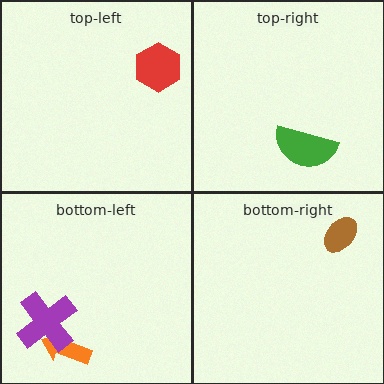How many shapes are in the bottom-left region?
2.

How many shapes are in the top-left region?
1.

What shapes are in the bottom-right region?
The brown ellipse.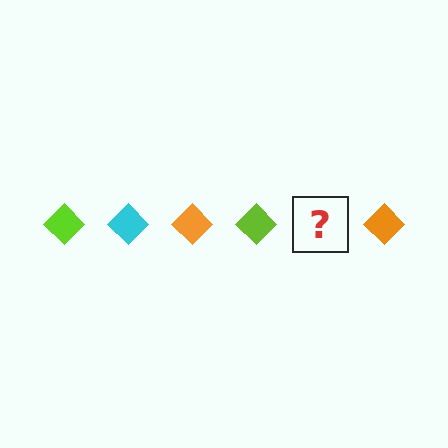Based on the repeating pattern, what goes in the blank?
The blank should be a cyan diamond.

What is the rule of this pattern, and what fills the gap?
The rule is that the pattern cycles through lime, cyan, orange diamonds. The gap should be filled with a cyan diamond.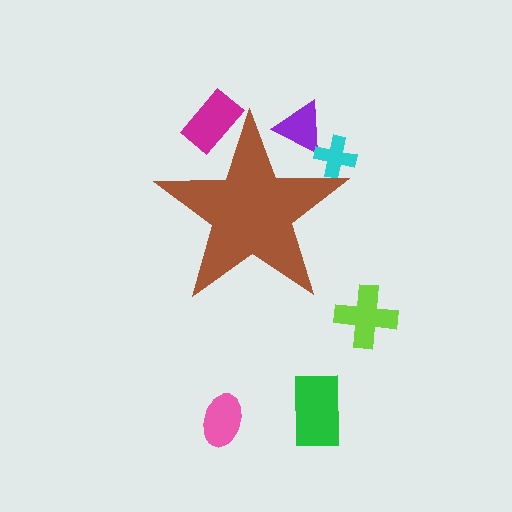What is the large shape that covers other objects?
A brown star.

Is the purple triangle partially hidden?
Yes, the purple triangle is partially hidden behind the brown star.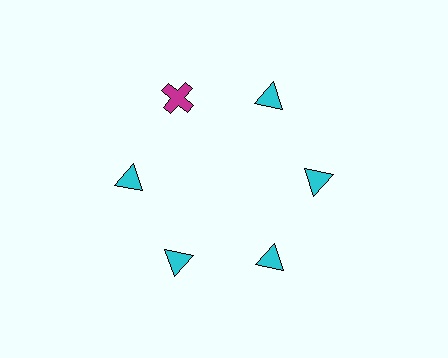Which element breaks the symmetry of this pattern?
The magenta cross at roughly the 11 o'clock position breaks the symmetry. All other shapes are cyan triangles.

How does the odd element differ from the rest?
It differs in both color (magenta instead of cyan) and shape (cross instead of triangle).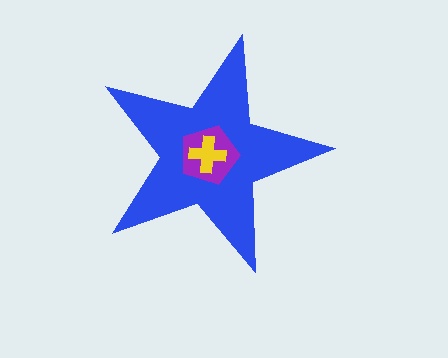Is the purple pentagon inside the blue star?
Yes.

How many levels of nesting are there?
3.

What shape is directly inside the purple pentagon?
The yellow cross.